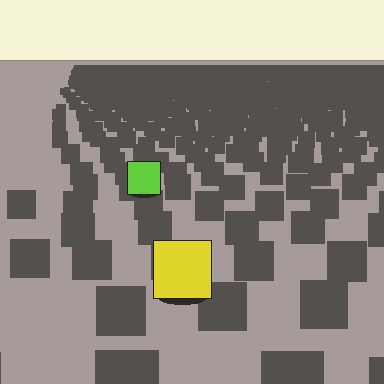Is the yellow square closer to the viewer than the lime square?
Yes. The yellow square is closer — you can tell from the texture gradient: the ground texture is coarser near it.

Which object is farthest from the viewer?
The lime square is farthest from the viewer. It appears smaller and the ground texture around it is denser.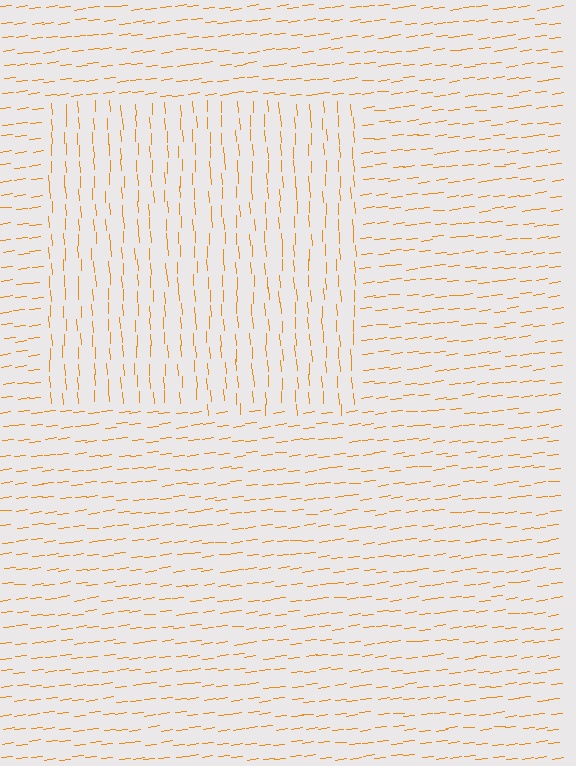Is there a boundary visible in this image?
Yes, there is a texture boundary formed by a change in line orientation.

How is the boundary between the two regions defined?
The boundary is defined purely by a change in line orientation (approximately 86 degrees difference). All lines are the same color and thickness.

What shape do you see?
I see a rectangle.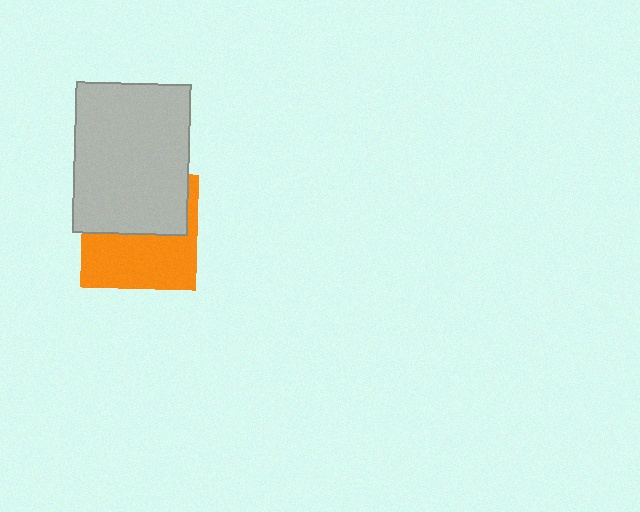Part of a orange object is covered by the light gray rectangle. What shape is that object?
It is a square.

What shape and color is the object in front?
The object in front is a light gray rectangle.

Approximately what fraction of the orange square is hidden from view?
Roughly 49% of the orange square is hidden behind the light gray rectangle.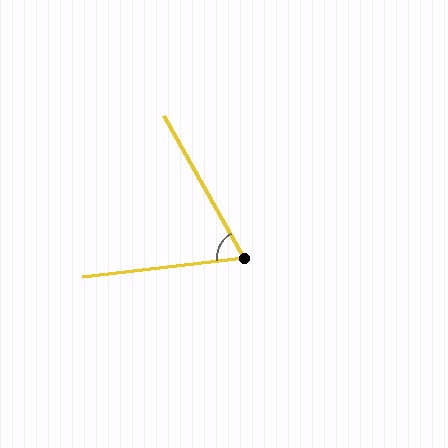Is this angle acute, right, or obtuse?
It is acute.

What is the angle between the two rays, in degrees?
Approximately 67 degrees.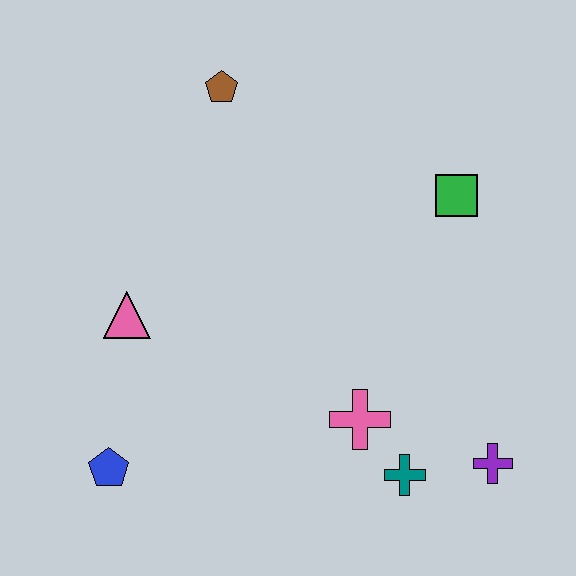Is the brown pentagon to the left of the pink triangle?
No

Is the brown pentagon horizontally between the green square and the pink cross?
No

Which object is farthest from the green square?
The blue pentagon is farthest from the green square.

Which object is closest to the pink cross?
The teal cross is closest to the pink cross.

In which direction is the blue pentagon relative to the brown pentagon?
The blue pentagon is below the brown pentagon.